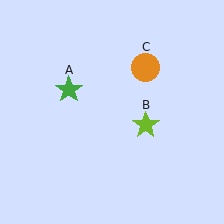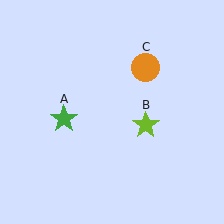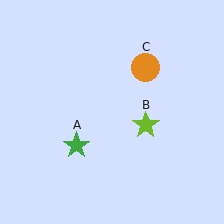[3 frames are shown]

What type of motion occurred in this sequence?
The green star (object A) rotated counterclockwise around the center of the scene.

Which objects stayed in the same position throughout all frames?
Lime star (object B) and orange circle (object C) remained stationary.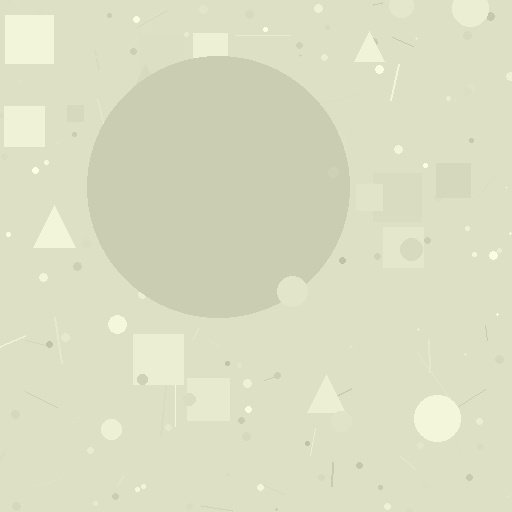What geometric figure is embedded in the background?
A circle is embedded in the background.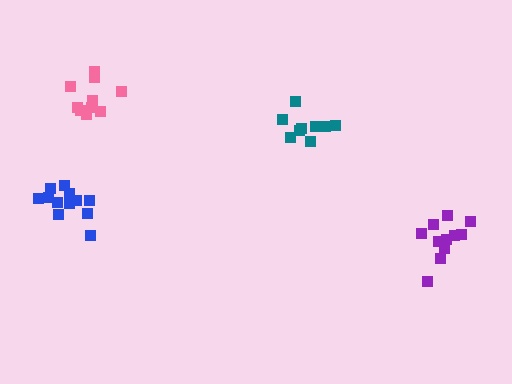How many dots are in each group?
Group 1: 11 dots, Group 2: 12 dots, Group 3: 10 dots, Group 4: 9 dots (42 total).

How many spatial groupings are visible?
There are 4 spatial groupings.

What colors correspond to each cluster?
The clusters are colored: purple, blue, pink, teal.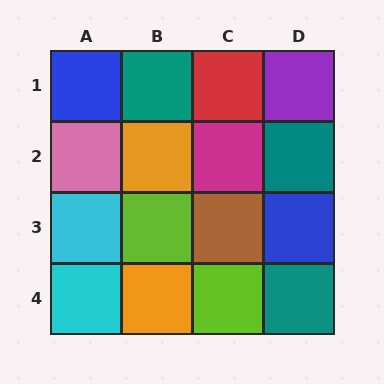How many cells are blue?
2 cells are blue.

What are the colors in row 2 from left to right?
Pink, orange, magenta, teal.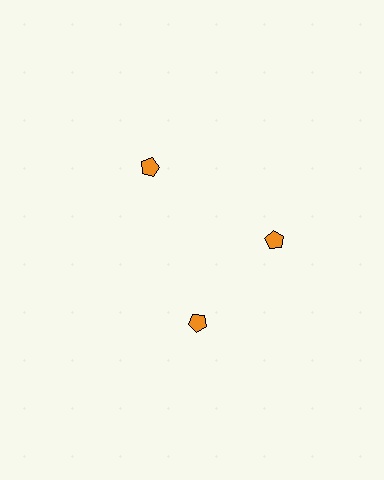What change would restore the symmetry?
The symmetry would be restored by rotating it back into even spacing with its neighbors so that all 3 pentagons sit at equal angles and equal distance from the center.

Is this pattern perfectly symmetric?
No. The 3 orange pentagons are arranged in a ring, but one element near the 7 o'clock position is rotated out of alignment along the ring, breaking the 3-fold rotational symmetry.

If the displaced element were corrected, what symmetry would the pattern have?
It would have 3-fold rotational symmetry — the pattern would map onto itself every 120 degrees.